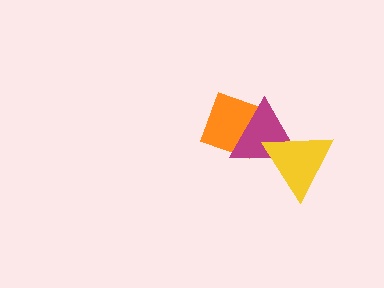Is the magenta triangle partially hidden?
Yes, it is partially covered by another shape.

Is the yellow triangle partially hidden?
No, no other shape covers it.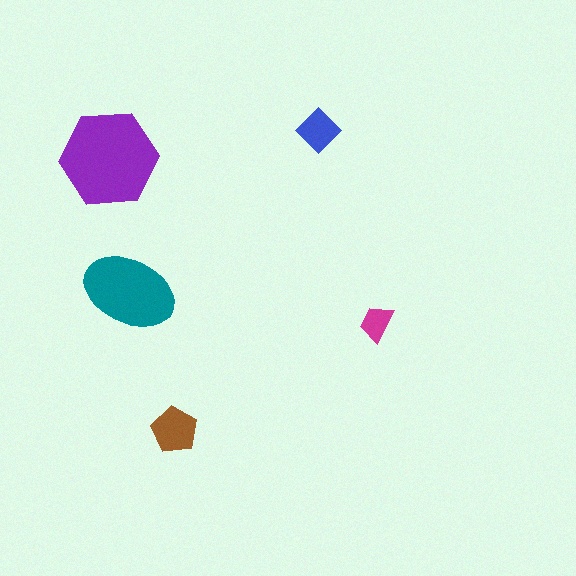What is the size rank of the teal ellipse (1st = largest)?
2nd.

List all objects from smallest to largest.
The magenta trapezoid, the blue diamond, the brown pentagon, the teal ellipse, the purple hexagon.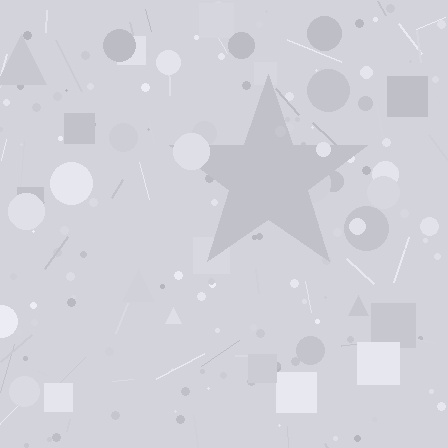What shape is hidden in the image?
A star is hidden in the image.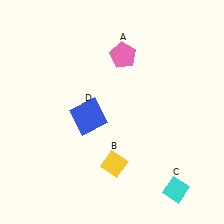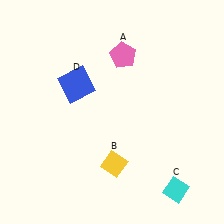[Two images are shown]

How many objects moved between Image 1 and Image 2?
1 object moved between the two images.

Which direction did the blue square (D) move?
The blue square (D) moved up.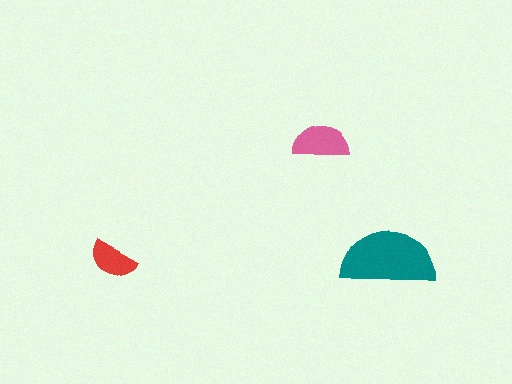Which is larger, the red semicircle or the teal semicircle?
The teal one.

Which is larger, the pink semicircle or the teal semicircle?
The teal one.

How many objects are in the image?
There are 3 objects in the image.